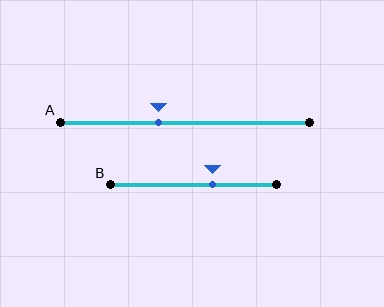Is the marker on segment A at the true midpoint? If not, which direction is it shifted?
No, the marker on segment A is shifted to the left by about 11% of the segment length.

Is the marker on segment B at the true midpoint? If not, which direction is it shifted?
No, the marker on segment B is shifted to the right by about 11% of the segment length.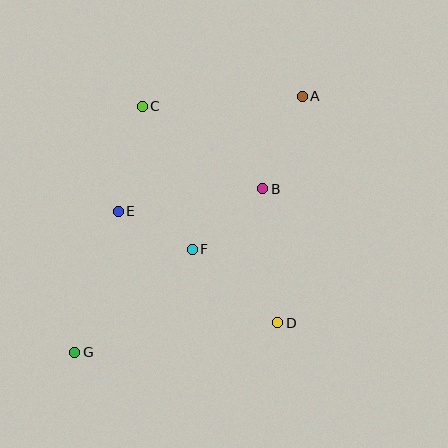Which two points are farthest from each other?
Points A and G are farthest from each other.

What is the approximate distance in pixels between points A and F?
The distance between A and F is approximately 188 pixels.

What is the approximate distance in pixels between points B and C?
The distance between B and C is approximately 146 pixels.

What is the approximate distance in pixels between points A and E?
The distance between A and E is approximately 217 pixels.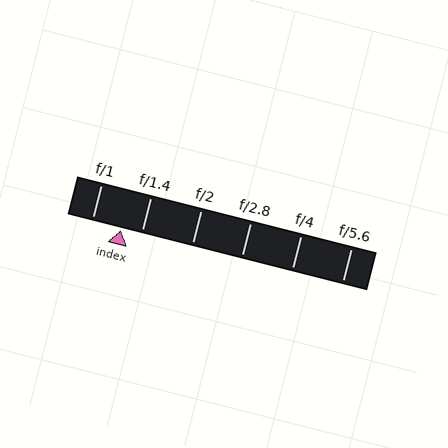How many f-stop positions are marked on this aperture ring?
There are 6 f-stop positions marked.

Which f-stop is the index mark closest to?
The index mark is closest to f/1.4.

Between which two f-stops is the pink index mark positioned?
The index mark is between f/1 and f/1.4.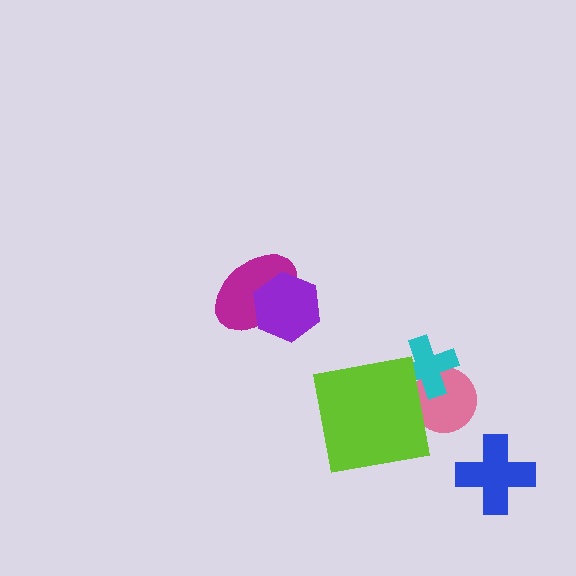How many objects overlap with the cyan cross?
1 object overlaps with the cyan cross.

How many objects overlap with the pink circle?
2 objects overlap with the pink circle.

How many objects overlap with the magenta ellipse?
1 object overlaps with the magenta ellipse.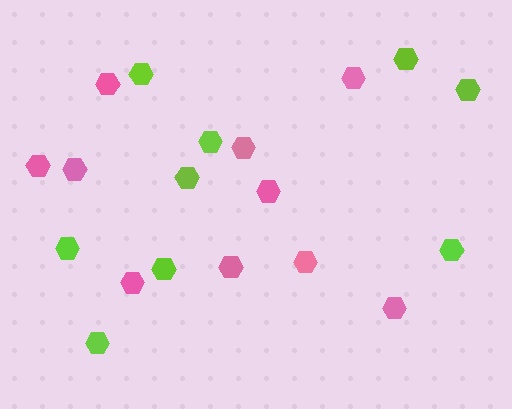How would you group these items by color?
There are 2 groups: one group of pink hexagons (10) and one group of lime hexagons (9).